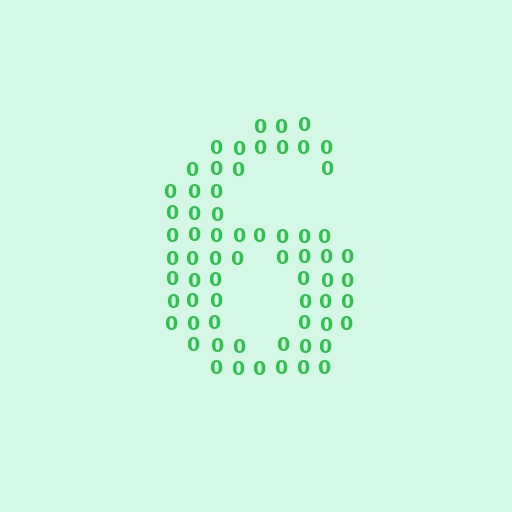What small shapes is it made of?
It is made of small digit 0's.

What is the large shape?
The large shape is the digit 6.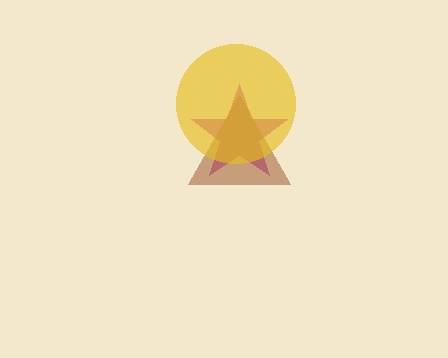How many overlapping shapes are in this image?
There are 3 overlapping shapes in the image.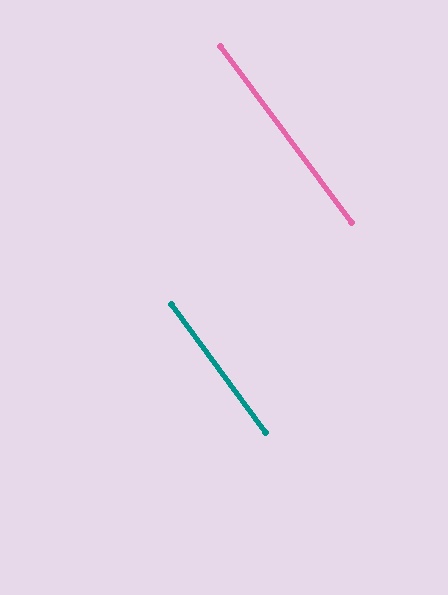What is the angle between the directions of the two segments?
Approximately 0 degrees.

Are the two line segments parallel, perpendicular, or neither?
Parallel — their directions differ by only 0.4°.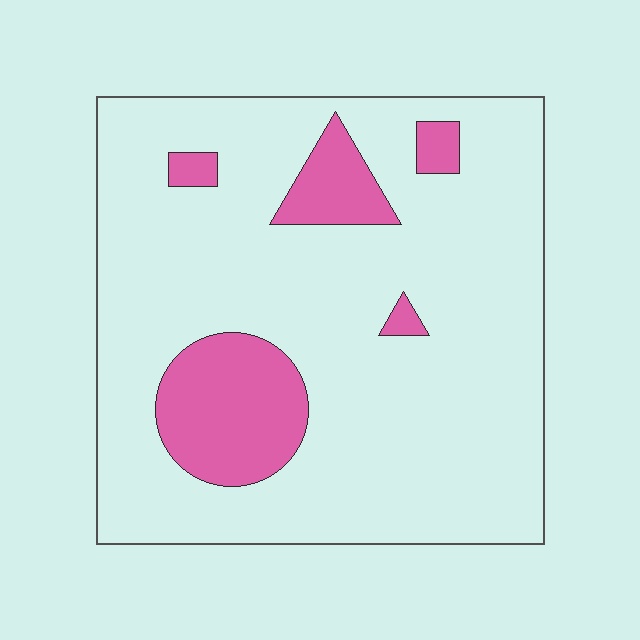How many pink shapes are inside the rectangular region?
5.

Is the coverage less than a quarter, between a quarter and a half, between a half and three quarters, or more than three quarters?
Less than a quarter.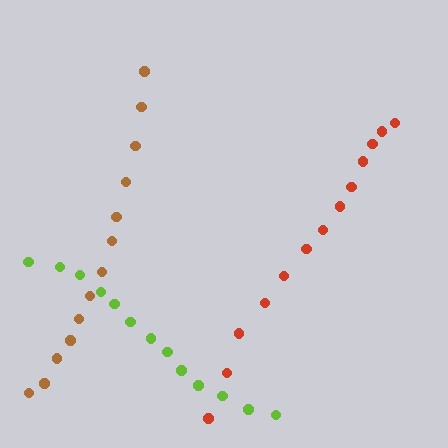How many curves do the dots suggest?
There are 3 distinct paths.